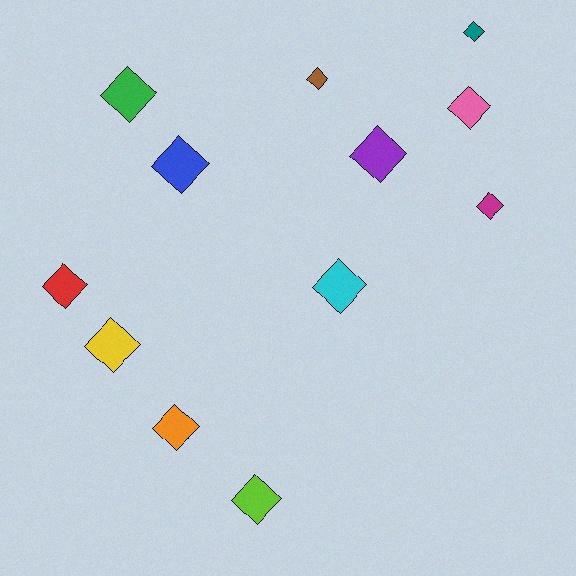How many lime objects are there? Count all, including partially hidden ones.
There is 1 lime object.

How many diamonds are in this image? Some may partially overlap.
There are 12 diamonds.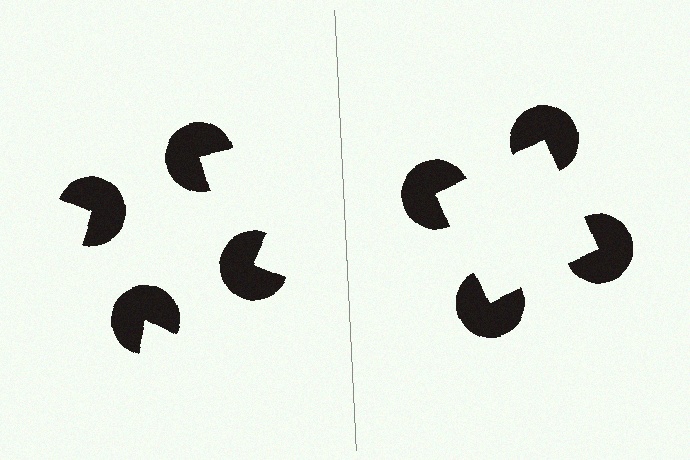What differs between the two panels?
The pac-man discs are positioned identically on both sides; only the wedge orientations differ. On the right they align to a square; on the left they are misaligned.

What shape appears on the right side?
An illusory square.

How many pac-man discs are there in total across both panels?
8 — 4 on each side.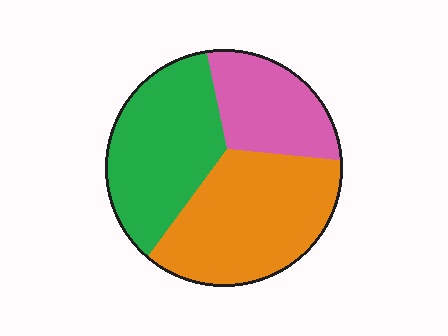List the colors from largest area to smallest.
From largest to smallest: orange, green, pink.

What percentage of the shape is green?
Green takes up between a third and a half of the shape.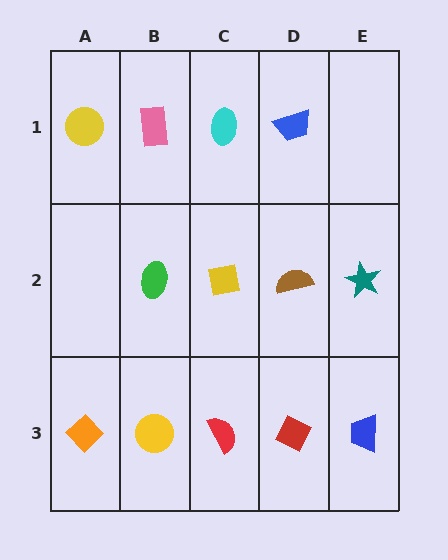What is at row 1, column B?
A pink rectangle.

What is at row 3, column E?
A blue trapezoid.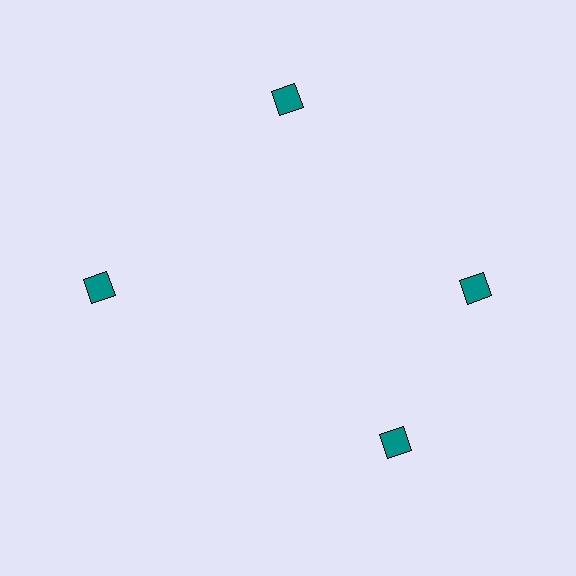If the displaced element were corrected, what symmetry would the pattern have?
It would have 4-fold rotational symmetry — the pattern would map onto itself every 90 degrees.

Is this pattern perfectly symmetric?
No. The 4 teal squares are arranged in a ring, but one element near the 6 o'clock position is rotated out of alignment along the ring, breaking the 4-fold rotational symmetry.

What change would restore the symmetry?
The symmetry would be restored by rotating it back into even spacing with its neighbors so that all 4 squares sit at equal angles and equal distance from the center.